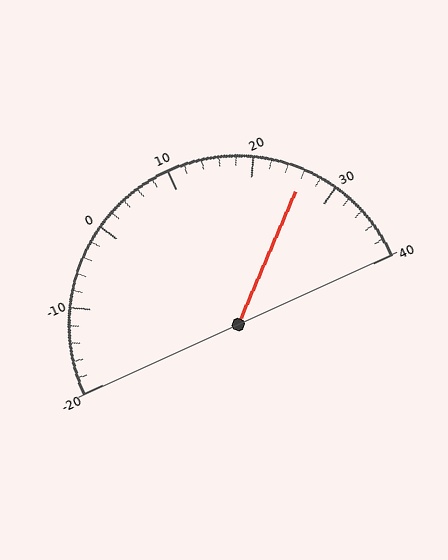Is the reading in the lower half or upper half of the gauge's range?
The reading is in the upper half of the range (-20 to 40).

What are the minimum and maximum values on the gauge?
The gauge ranges from -20 to 40.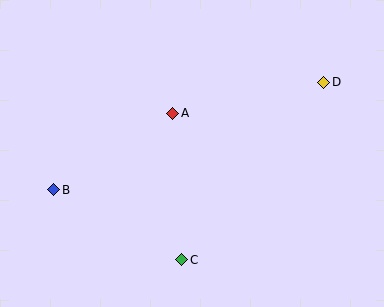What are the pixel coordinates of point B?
Point B is at (54, 190).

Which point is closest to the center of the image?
Point A at (173, 113) is closest to the center.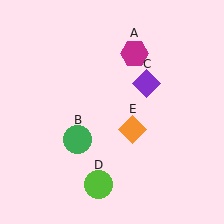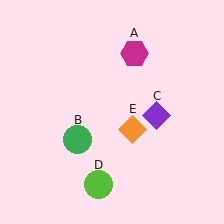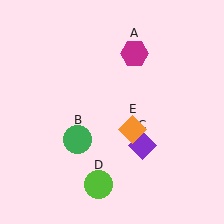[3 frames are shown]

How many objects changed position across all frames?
1 object changed position: purple diamond (object C).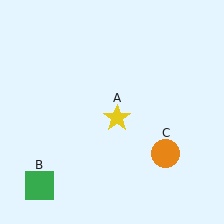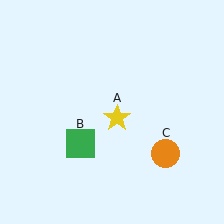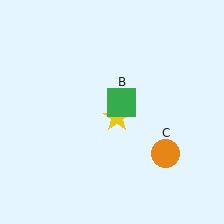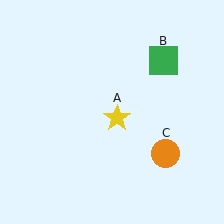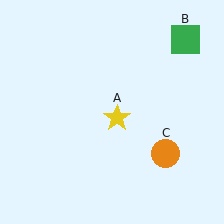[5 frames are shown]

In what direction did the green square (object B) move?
The green square (object B) moved up and to the right.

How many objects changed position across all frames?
1 object changed position: green square (object B).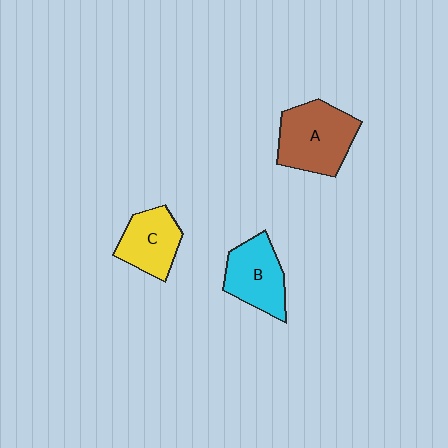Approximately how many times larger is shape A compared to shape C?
Approximately 1.4 times.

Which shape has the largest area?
Shape A (brown).